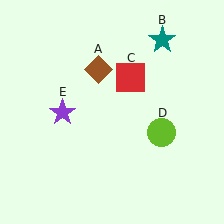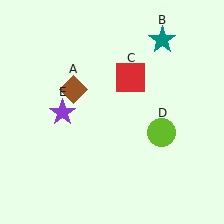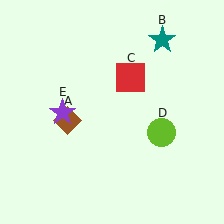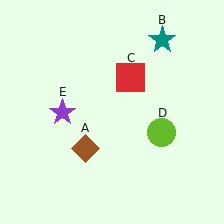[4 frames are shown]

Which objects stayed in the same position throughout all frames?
Teal star (object B) and red square (object C) and lime circle (object D) and purple star (object E) remained stationary.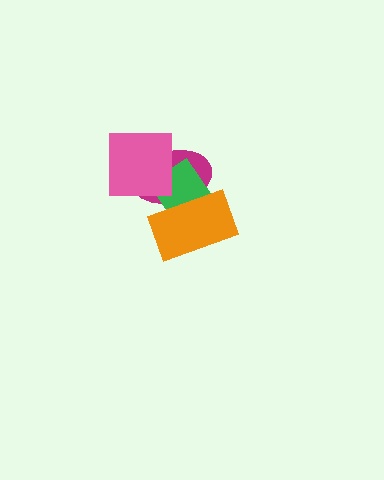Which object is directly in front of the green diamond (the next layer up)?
The pink square is directly in front of the green diamond.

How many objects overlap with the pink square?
2 objects overlap with the pink square.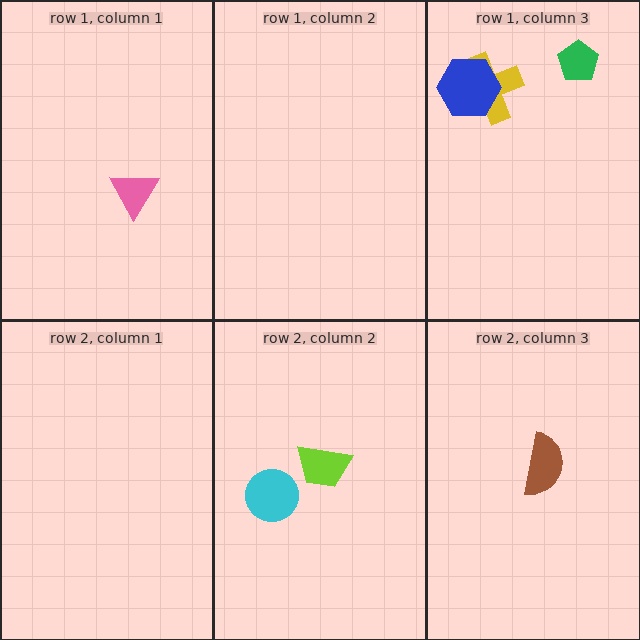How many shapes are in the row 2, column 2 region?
2.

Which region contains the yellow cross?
The row 1, column 3 region.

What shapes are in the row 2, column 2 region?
The lime trapezoid, the cyan circle.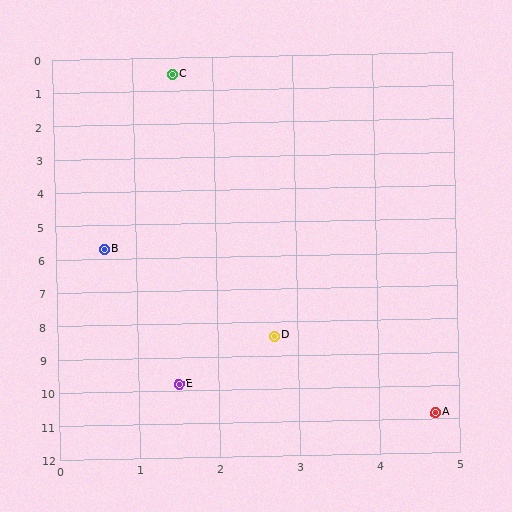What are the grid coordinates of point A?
Point A is at approximately (4.7, 10.8).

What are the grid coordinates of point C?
Point C is at approximately (1.5, 0.5).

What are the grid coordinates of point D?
Point D is at approximately (2.7, 8.4).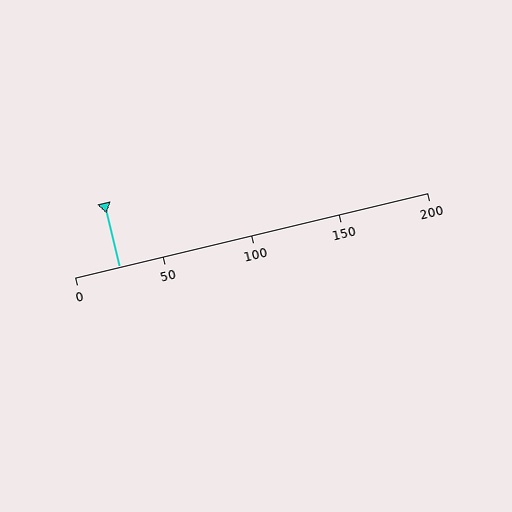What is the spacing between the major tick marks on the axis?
The major ticks are spaced 50 apart.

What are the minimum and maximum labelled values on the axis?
The axis runs from 0 to 200.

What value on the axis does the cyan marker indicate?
The marker indicates approximately 25.